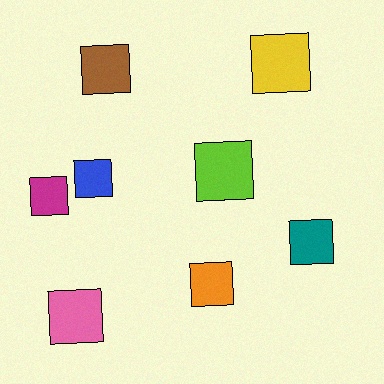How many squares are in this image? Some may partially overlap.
There are 8 squares.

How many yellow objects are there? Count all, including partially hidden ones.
There is 1 yellow object.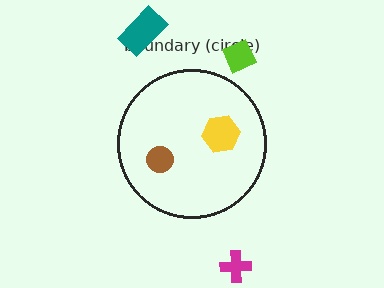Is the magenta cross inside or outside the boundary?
Outside.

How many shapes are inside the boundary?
2 inside, 3 outside.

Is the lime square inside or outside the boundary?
Outside.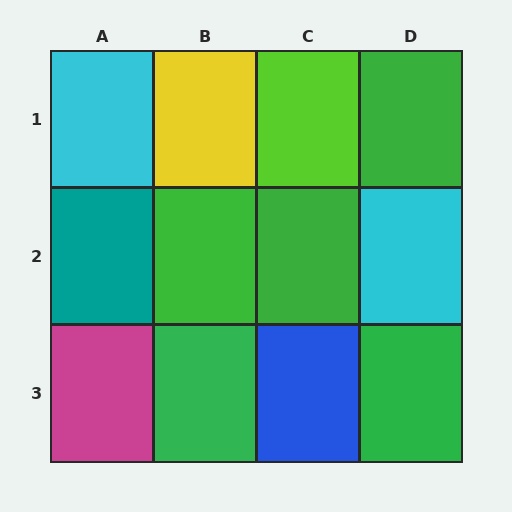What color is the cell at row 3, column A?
Magenta.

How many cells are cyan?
2 cells are cyan.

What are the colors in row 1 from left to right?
Cyan, yellow, lime, green.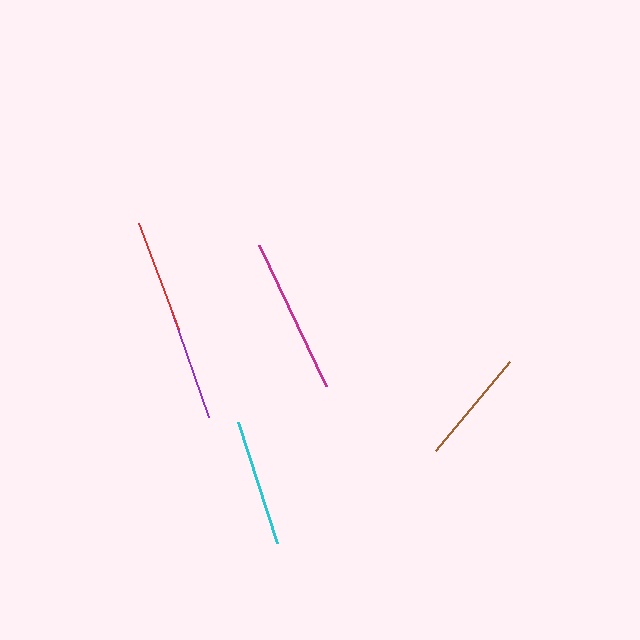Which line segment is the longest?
The magenta line is the longest at approximately 157 pixels.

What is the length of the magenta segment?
The magenta segment is approximately 157 pixels long.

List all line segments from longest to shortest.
From longest to shortest: magenta, cyan, brown, red, purple.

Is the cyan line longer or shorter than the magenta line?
The magenta line is longer than the cyan line.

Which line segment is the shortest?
The purple line is the shortest at approximately 112 pixels.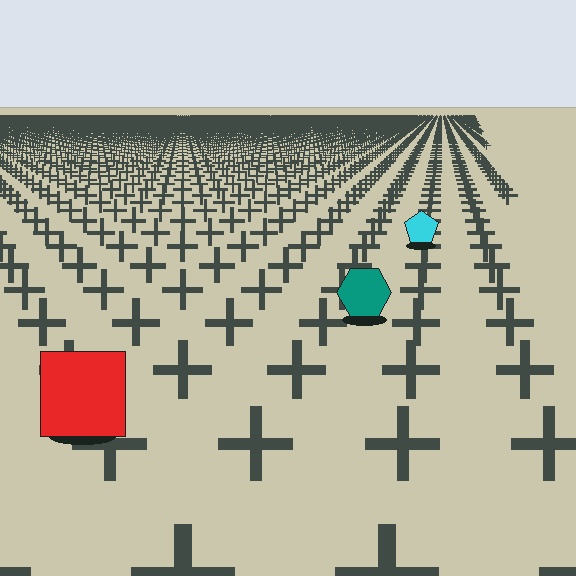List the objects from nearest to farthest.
From nearest to farthest: the red square, the teal hexagon, the cyan pentagon.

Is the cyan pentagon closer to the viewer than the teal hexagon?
No. The teal hexagon is closer — you can tell from the texture gradient: the ground texture is coarser near it.